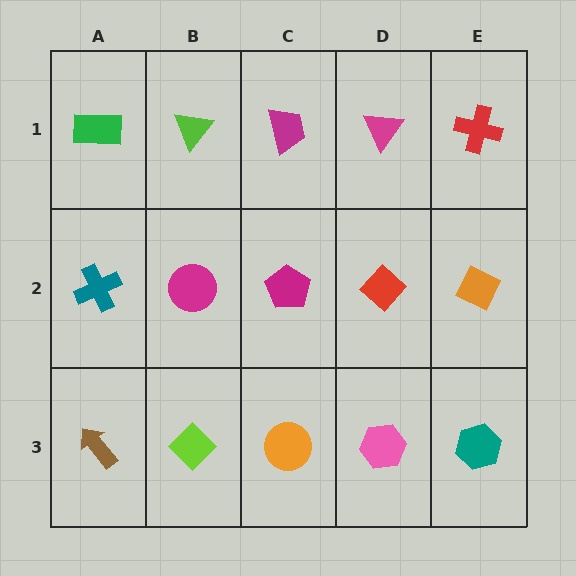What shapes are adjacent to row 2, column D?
A magenta triangle (row 1, column D), a pink hexagon (row 3, column D), a magenta pentagon (row 2, column C), an orange diamond (row 2, column E).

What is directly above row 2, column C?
A magenta trapezoid.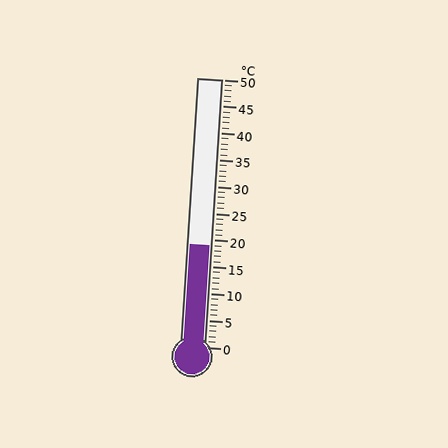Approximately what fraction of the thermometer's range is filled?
The thermometer is filled to approximately 40% of its range.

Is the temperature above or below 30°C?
The temperature is below 30°C.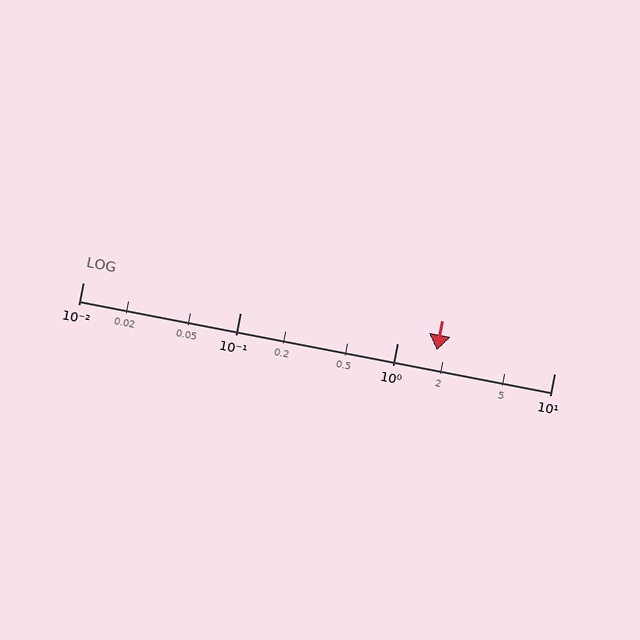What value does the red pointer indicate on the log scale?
The pointer indicates approximately 1.8.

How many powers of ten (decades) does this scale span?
The scale spans 3 decades, from 0.01 to 10.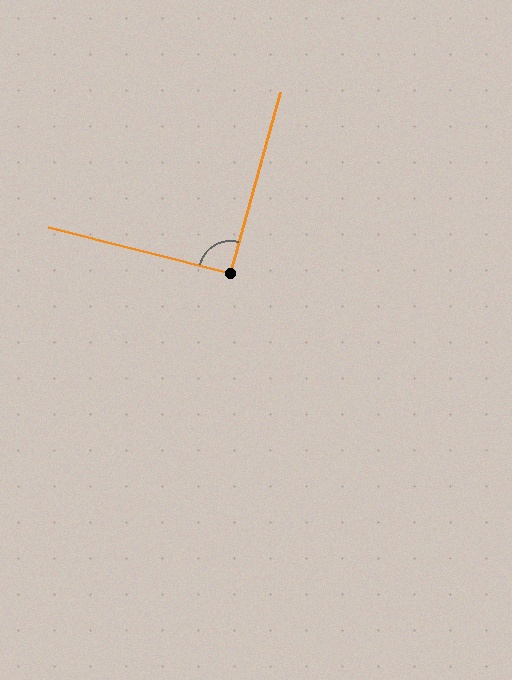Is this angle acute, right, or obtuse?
It is approximately a right angle.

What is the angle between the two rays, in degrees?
Approximately 91 degrees.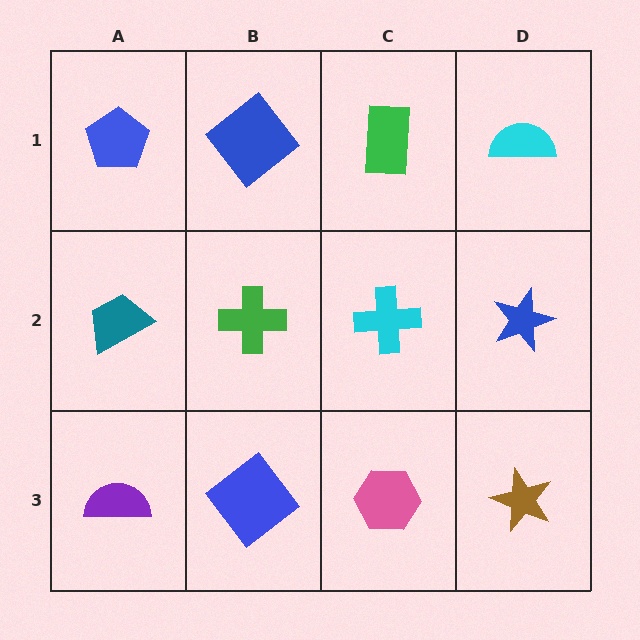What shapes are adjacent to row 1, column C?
A cyan cross (row 2, column C), a blue diamond (row 1, column B), a cyan semicircle (row 1, column D).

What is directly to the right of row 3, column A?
A blue diamond.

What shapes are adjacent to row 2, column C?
A green rectangle (row 1, column C), a pink hexagon (row 3, column C), a green cross (row 2, column B), a blue star (row 2, column D).